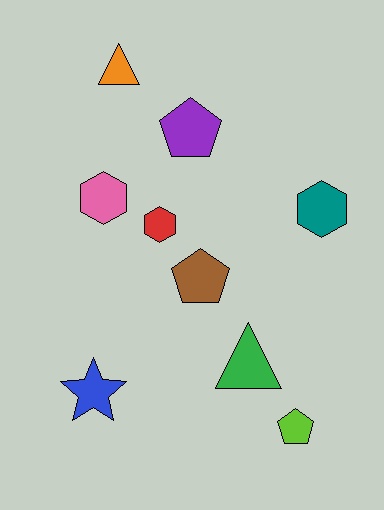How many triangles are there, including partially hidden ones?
There are 2 triangles.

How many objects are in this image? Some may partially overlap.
There are 9 objects.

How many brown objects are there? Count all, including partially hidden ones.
There is 1 brown object.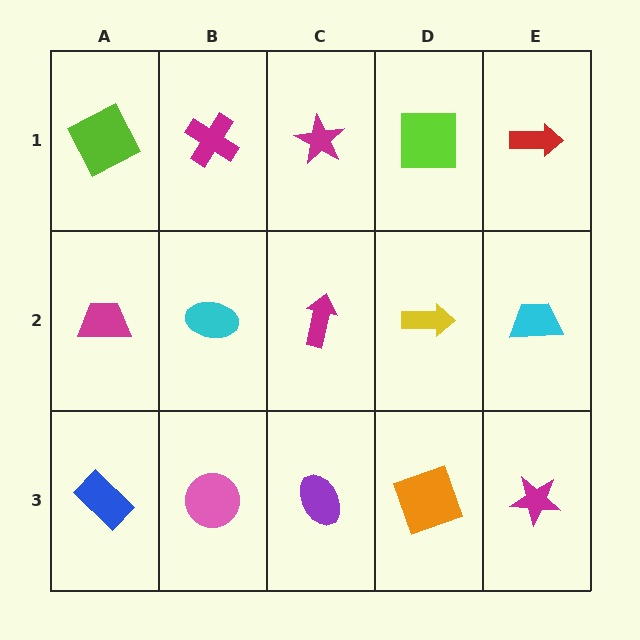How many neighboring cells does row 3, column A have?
2.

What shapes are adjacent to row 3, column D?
A yellow arrow (row 2, column D), a purple ellipse (row 3, column C), a magenta star (row 3, column E).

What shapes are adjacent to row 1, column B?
A cyan ellipse (row 2, column B), a lime square (row 1, column A), a magenta star (row 1, column C).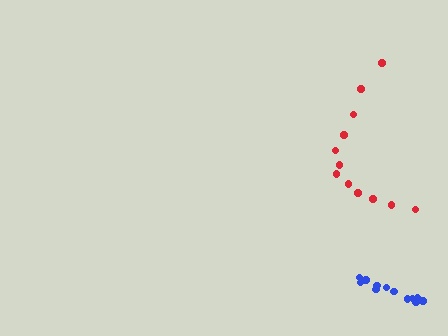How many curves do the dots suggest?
There are 2 distinct paths.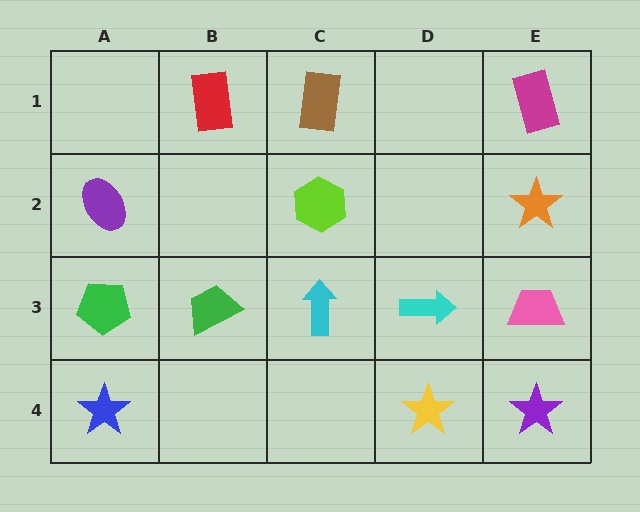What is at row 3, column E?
A pink trapezoid.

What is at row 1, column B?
A red rectangle.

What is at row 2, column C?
A lime hexagon.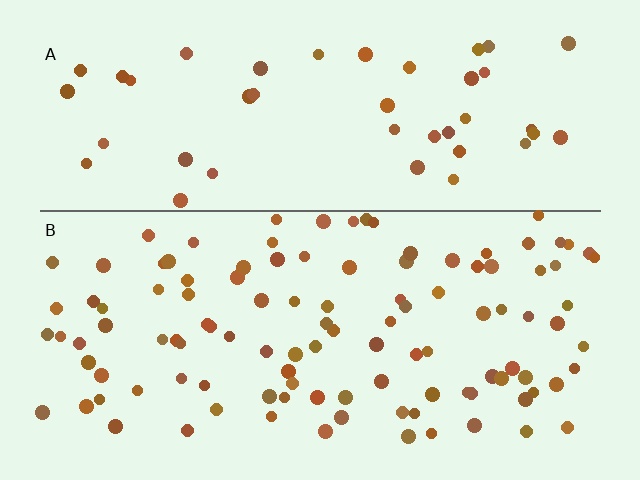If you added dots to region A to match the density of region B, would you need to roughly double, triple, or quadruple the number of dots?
Approximately double.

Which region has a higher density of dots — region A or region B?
B (the bottom).